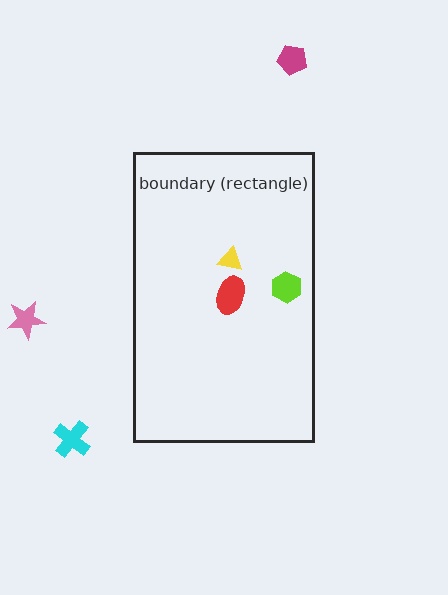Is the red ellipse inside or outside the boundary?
Inside.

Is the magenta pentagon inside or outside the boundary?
Outside.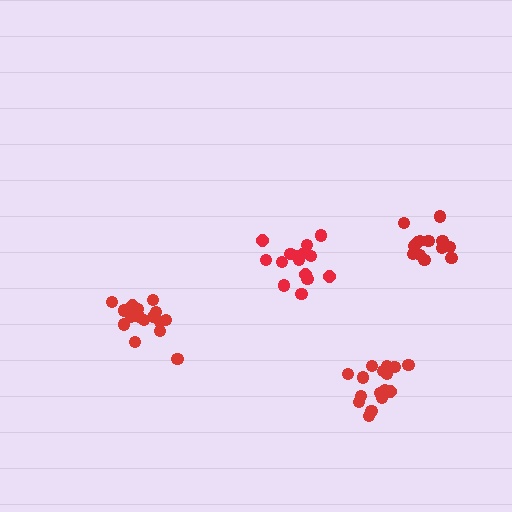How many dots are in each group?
Group 1: 16 dots, Group 2: 17 dots, Group 3: 17 dots, Group 4: 14 dots (64 total).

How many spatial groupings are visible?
There are 4 spatial groupings.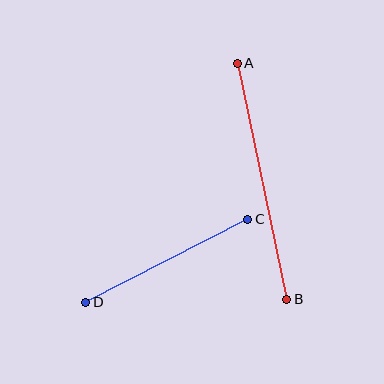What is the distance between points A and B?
The distance is approximately 241 pixels.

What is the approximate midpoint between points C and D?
The midpoint is at approximately (167, 261) pixels.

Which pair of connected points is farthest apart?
Points A and B are farthest apart.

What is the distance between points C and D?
The distance is approximately 182 pixels.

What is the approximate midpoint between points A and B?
The midpoint is at approximately (262, 181) pixels.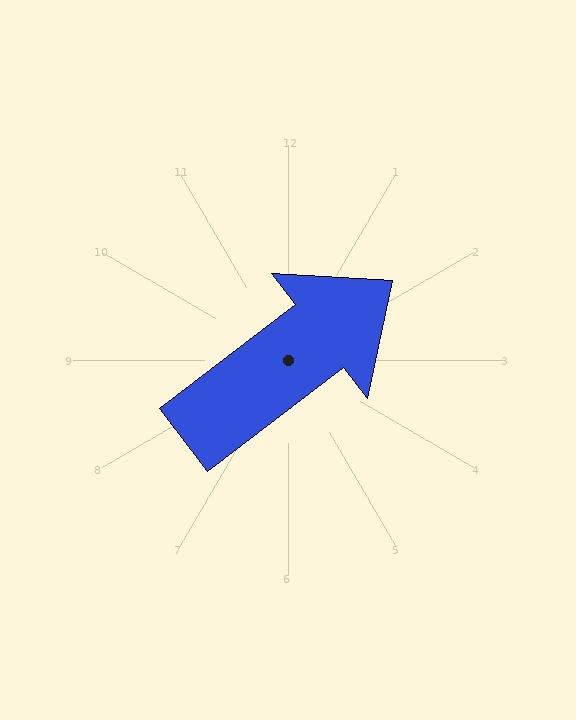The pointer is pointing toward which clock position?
Roughly 2 o'clock.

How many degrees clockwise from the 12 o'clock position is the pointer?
Approximately 53 degrees.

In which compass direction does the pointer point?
Northeast.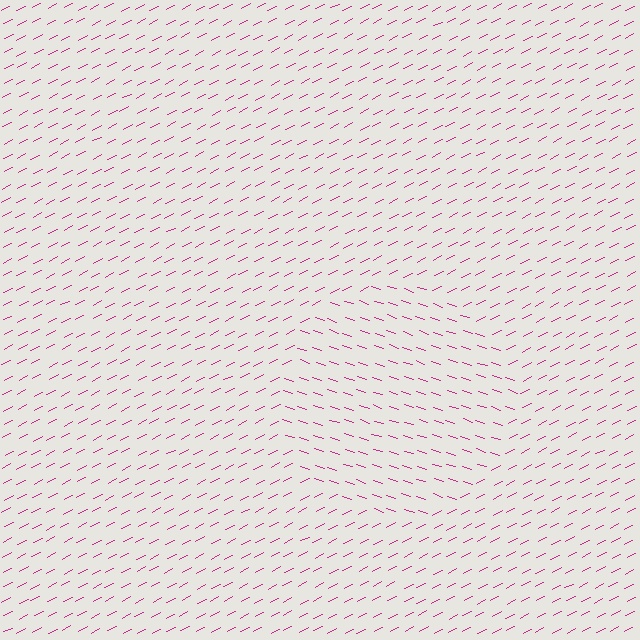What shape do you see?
I see a circle.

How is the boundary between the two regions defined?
The boundary is defined purely by a change in line orientation (approximately 45 degrees difference). All lines are the same color and thickness.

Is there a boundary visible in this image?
Yes, there is a texture boundary formed by a change in line orientation.